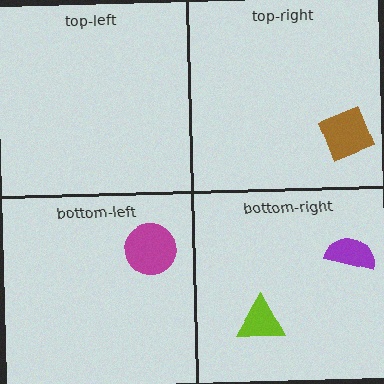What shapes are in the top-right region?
The brown square.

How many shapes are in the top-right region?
1.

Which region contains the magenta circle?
The bottom-left region.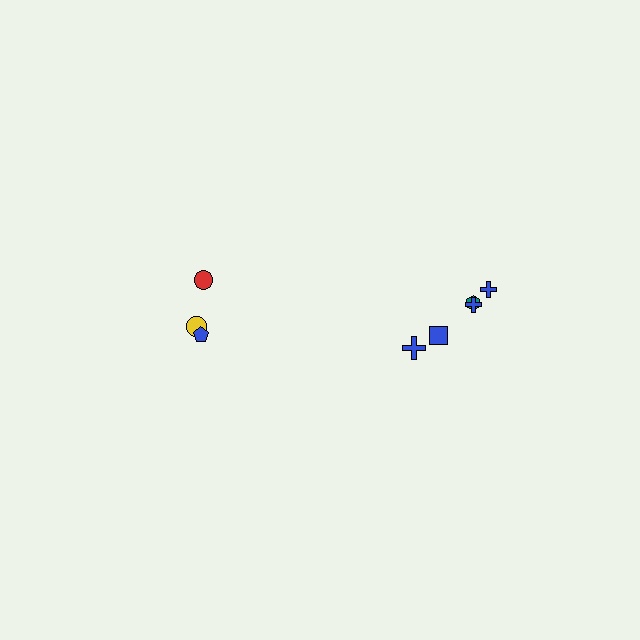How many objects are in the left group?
There are 3 objects.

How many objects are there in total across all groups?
There are 8 objects.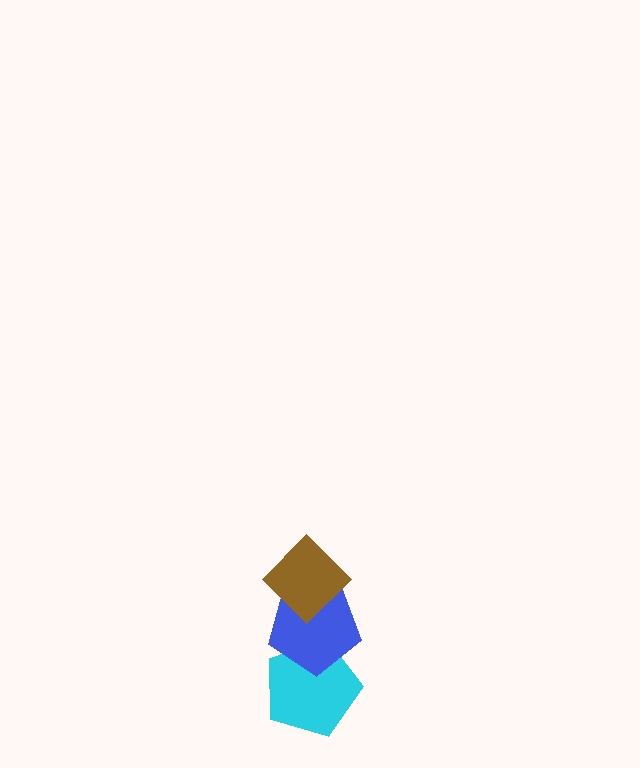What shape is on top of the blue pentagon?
The brown diamond is on top of the blue pentagon.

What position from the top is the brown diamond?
The brown diamond is 1st from the top.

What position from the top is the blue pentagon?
The blue pentagon is 2nd from the top.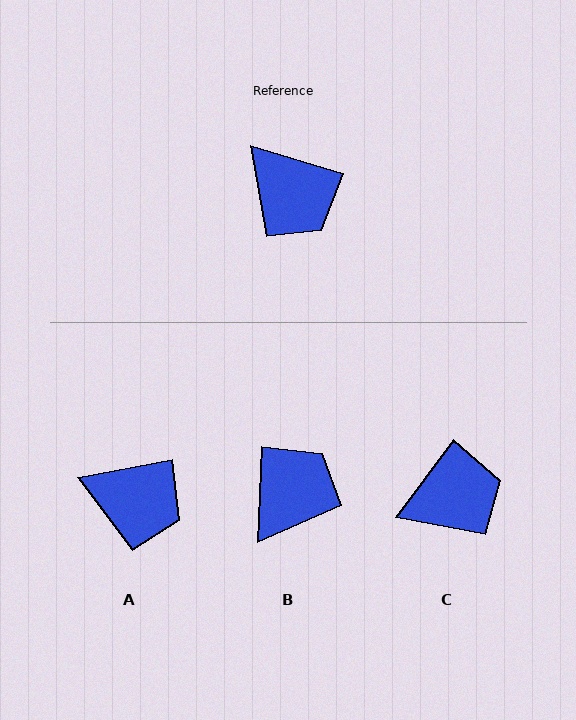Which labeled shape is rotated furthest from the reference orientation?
B, about 104 degrees away.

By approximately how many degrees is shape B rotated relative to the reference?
Approximately 104 degrees counter-clockwise.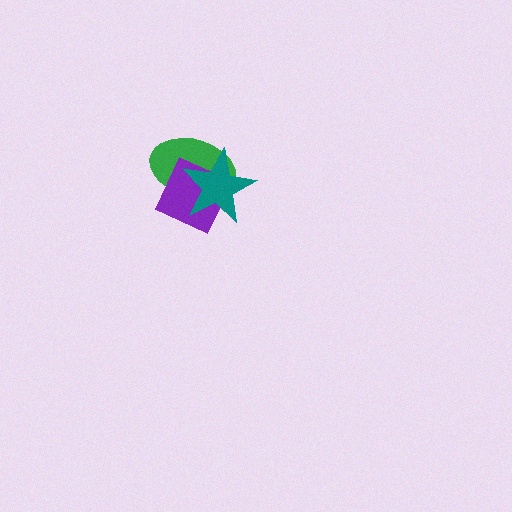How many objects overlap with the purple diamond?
2 objects overlap with the purple diamond.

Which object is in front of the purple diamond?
The teal star is in front of the purple diamond.